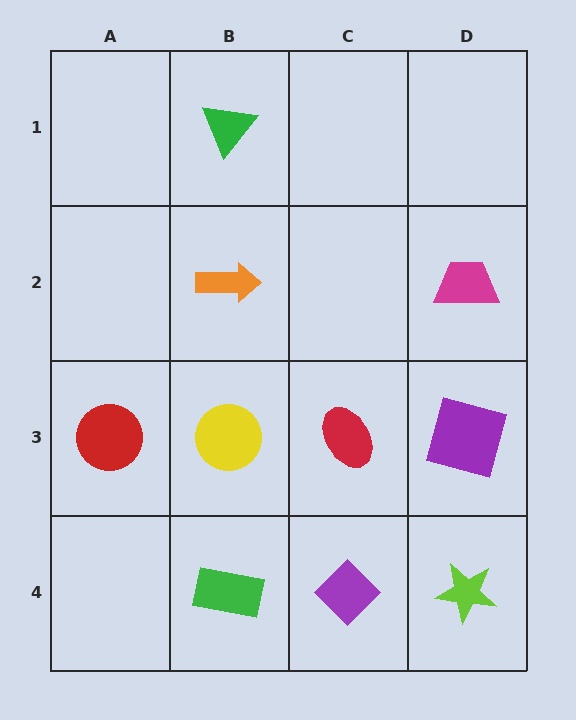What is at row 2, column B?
An orange arrow.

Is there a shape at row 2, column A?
No, that cell is empty.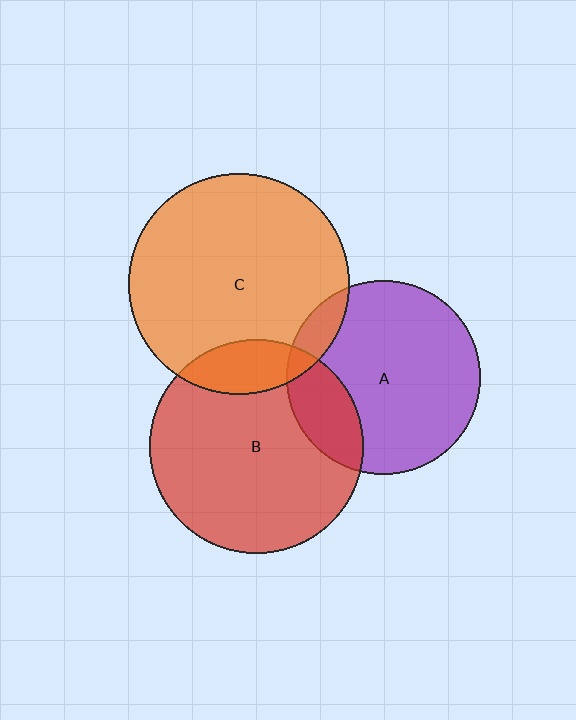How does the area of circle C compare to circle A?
Approximately 1.3 times.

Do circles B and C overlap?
Yes.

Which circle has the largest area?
Circle C (orange).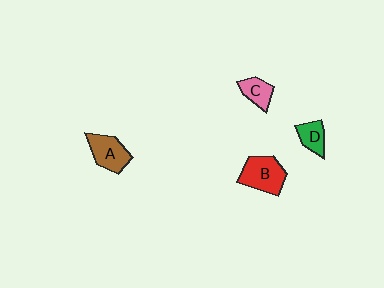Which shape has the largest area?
Shape B (red).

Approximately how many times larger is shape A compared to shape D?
Approximately 1.6 times.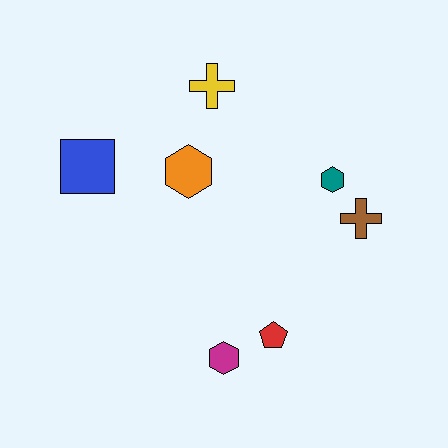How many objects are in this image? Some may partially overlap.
There are 7 objects.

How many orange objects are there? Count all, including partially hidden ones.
There is 1 orange object.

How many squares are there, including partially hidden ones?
There is 1 square.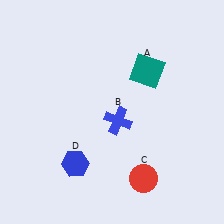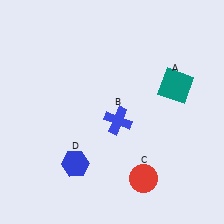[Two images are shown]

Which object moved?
The teal square (A) moved right.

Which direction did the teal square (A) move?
The teal square (A) moved right.